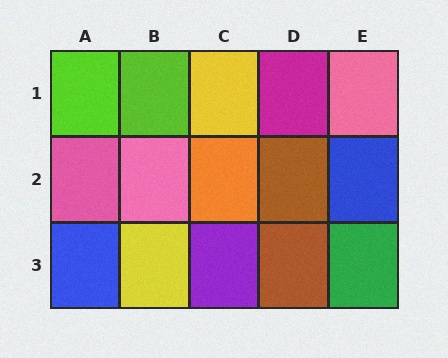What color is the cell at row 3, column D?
Brown.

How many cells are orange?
1 cell is orange.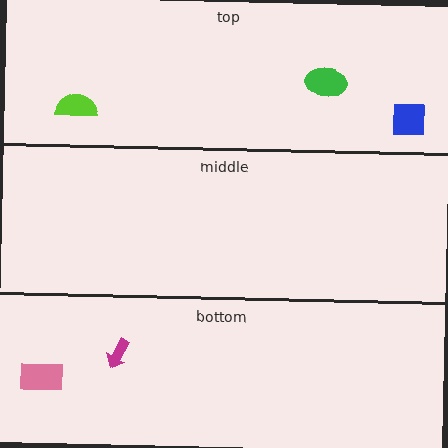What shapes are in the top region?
The blue square, the lime semicircle, the green ellipse.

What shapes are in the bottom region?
The magenta arrow, the pink rectangle.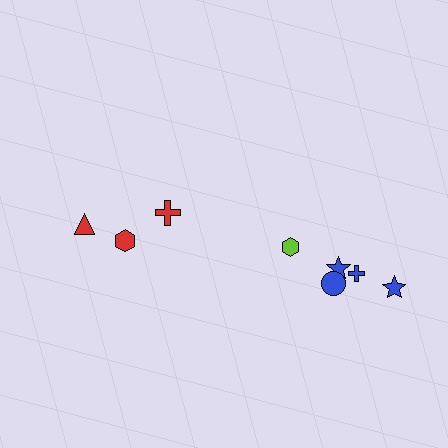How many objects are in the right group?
There are 5 objects.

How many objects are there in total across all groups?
There are 8 objects.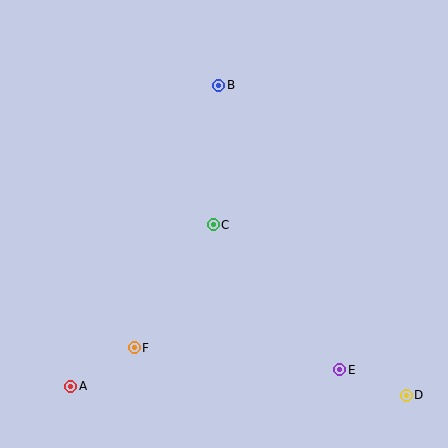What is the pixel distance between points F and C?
The distance between F and C is 146 pixels.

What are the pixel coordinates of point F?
Point F is at (134, 348).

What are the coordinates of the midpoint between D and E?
The midpoint between D and E is at (373, 382).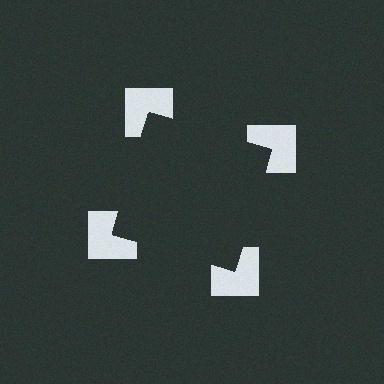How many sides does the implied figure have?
4 sides.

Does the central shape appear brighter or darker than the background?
It typically appears slightly darker than the background, even though no actual brightness change is drawn.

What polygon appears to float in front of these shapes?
An illusory square — its edges are inferred from the aligned wedge cuts in the notched squares, not physically drawn.